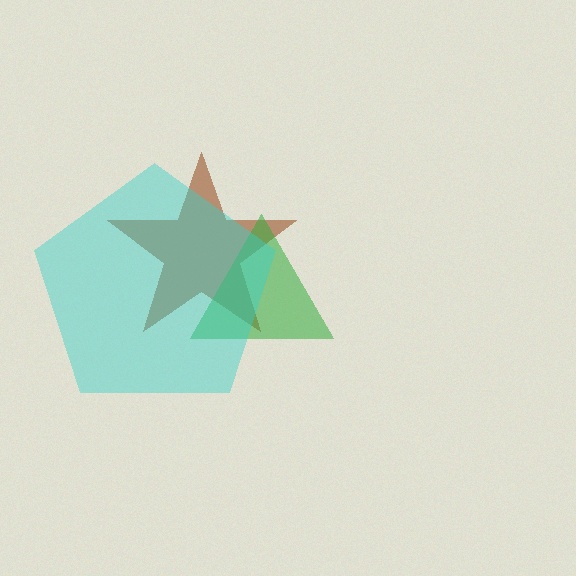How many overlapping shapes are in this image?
There are 3 overlapping shapes in the image.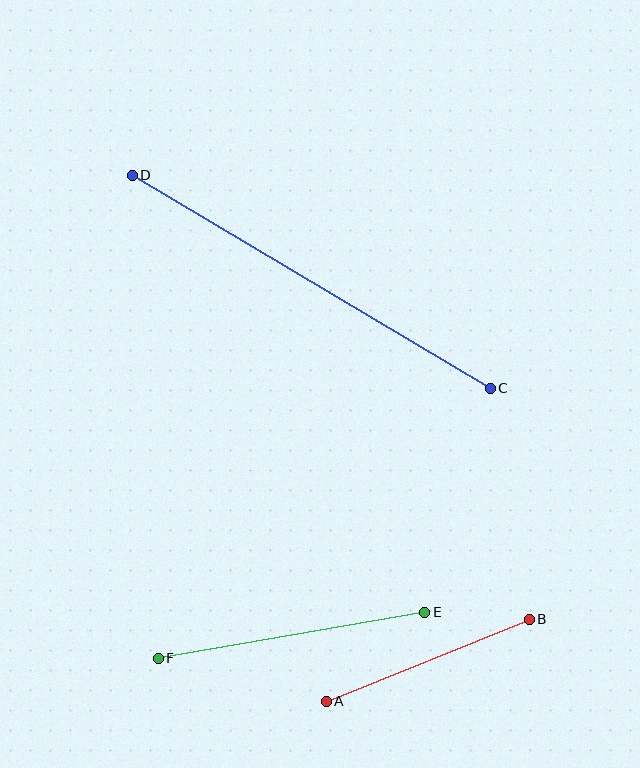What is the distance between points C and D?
The distance is approximately 417 pixels.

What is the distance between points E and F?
The distance is approximately 270 pixels.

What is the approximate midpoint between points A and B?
The midpoint is at approximately (428, 660) pixels.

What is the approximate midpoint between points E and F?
The midpoint is at approximately (292, 635) pixels.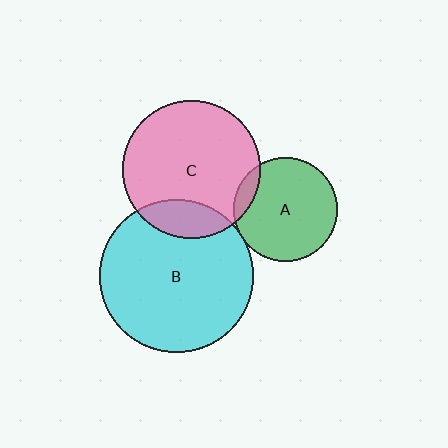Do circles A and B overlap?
Yes.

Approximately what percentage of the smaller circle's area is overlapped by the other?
Approximately 5%.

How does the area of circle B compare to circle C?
Approximately 1.2 times.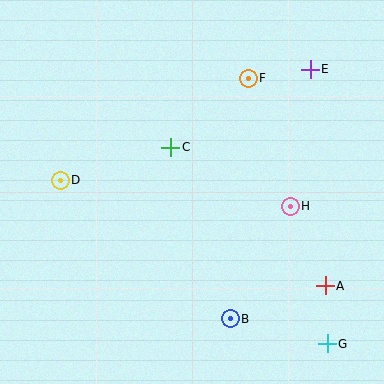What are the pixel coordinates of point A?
Point A is at (325, 286).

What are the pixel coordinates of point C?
Point C is at (171, 147).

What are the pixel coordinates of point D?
Point D is at (60, 180).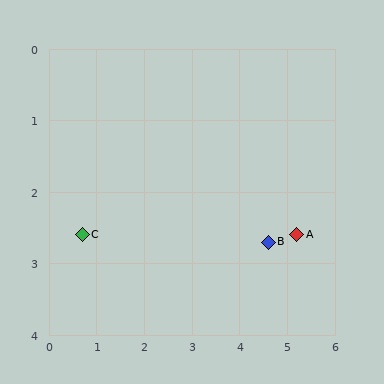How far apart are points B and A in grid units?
Points B and A are about 0.6 grid units apart.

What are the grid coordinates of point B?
Point B is at approximately (4.6, 2.7).